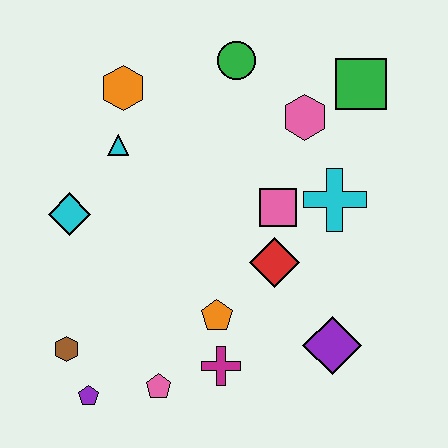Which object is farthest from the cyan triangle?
The purple diamond is farthest from the cyan triangle.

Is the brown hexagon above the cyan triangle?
No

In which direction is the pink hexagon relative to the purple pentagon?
The pink hexagon is above the purple pentagon.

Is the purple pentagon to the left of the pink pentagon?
Yes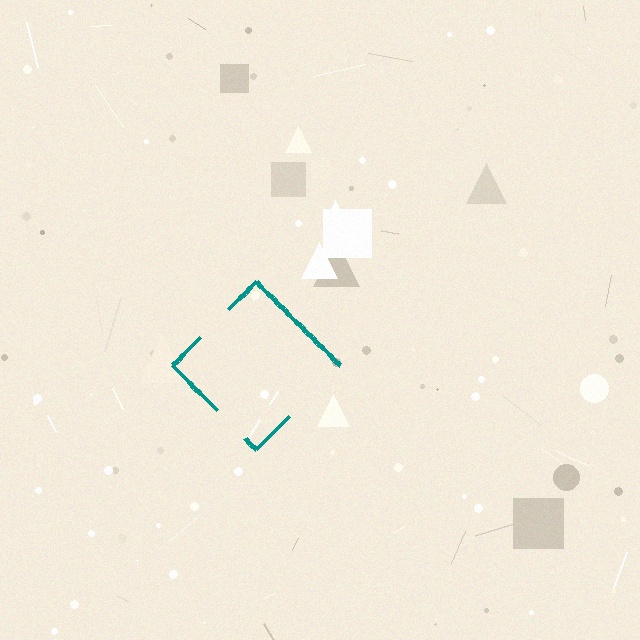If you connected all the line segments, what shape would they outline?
They would outline a diamond.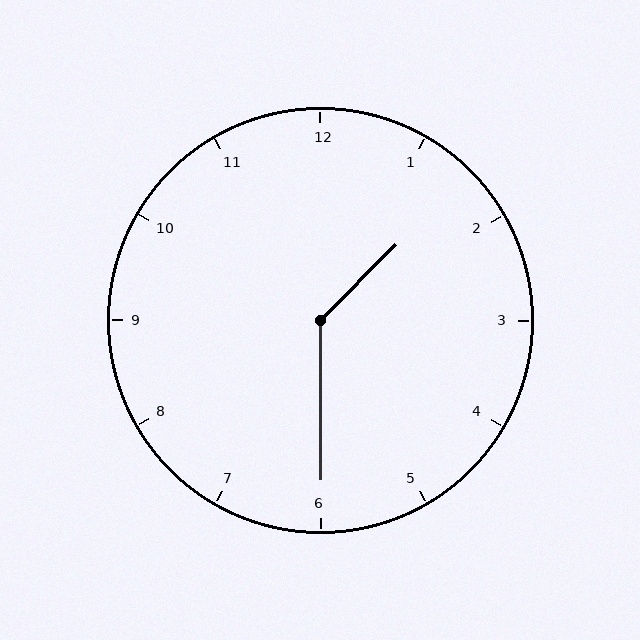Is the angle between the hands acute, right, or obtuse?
It is obtuse.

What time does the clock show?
1:30.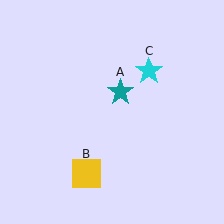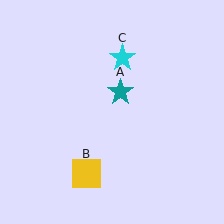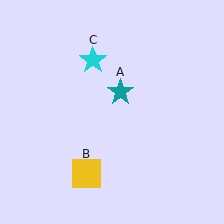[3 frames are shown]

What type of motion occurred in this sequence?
The cyan star (object C) rotated counterclockwise around the center of the scene.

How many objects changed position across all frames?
1 object changed position: cyan star (object C).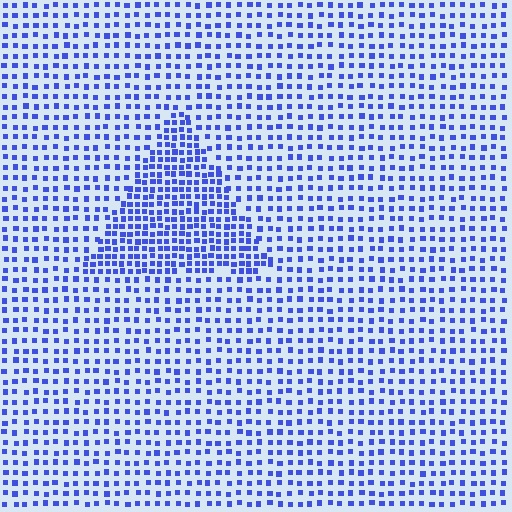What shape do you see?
I see a triangle.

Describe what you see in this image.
The image contains small blue elements arranged at two different densities. A triangle-shaped region is visible where the elements are more densely packed than the surrounding area.